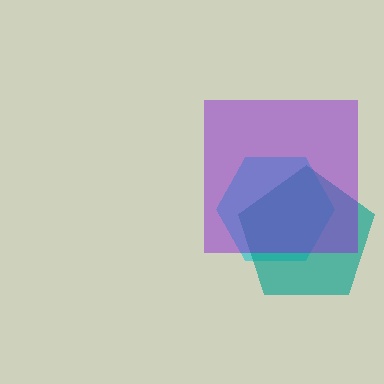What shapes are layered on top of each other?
The layered shapes are: a cyan hexagon, a teal pentagon, a purple square.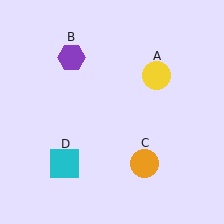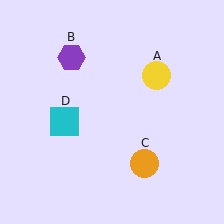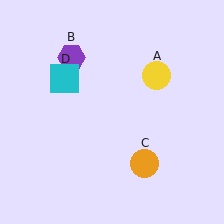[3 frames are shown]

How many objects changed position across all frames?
1 object changed position: cyan square (object D).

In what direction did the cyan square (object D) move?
The cyan square (object D) moved up.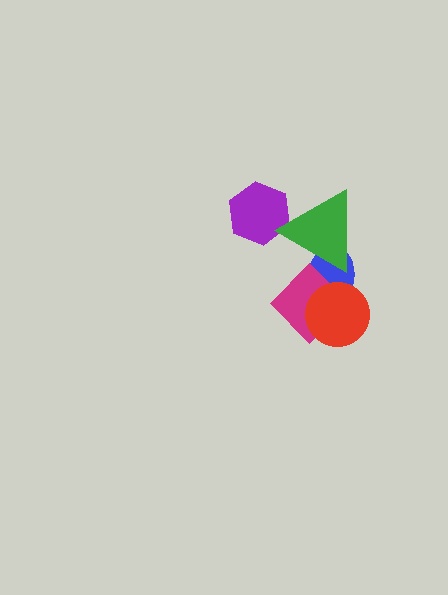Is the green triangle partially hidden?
No, no other shape covers it.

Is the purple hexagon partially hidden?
Yes, it is partially covered by another shape.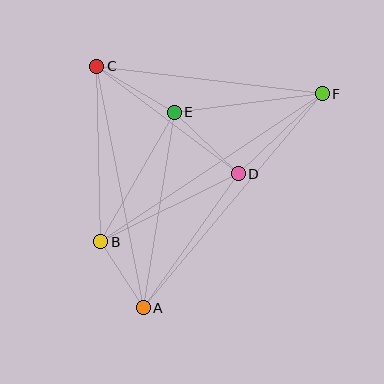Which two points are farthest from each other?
Points A and F are farthest from each other.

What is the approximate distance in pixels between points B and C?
The distance between B and C is approximately 175 pixels.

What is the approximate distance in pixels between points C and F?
The distance between C and F is approximately 227 pixels.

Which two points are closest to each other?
Points A and B are closest to each other.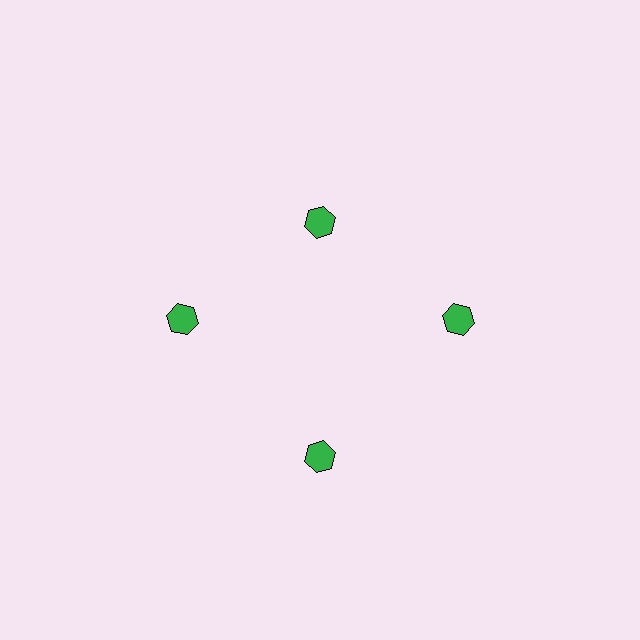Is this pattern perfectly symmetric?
No. The 4 green hexagons are arranged in a ring, but one element near the 12 o'clock position is pulled inward toward the center, breaking the 4-fold rotational symmetry.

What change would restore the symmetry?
The symmetry would be restored by moving it outward, back onto the ring so that all 4 hexagons sit at equal angles and equal distance from the center.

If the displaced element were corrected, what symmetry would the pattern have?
It would have 4-fold rotational symmetry — the pattern would map onto itself every 90 degrees.